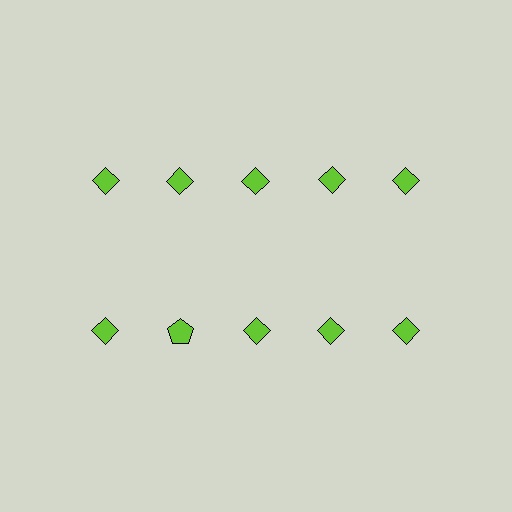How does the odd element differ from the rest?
It has a different shape: pentagon instead of diamond.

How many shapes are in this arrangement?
There are 10 shapes arranged in a grid pattern.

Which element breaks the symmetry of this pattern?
The lime pentagon in the second row, second from left column breaks the symmetry. All other shapes are lime diamonds.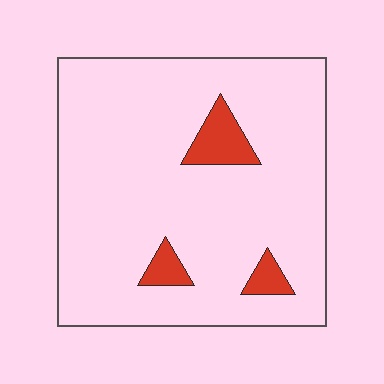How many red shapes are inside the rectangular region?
3.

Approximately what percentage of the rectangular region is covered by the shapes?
Approximately 10%.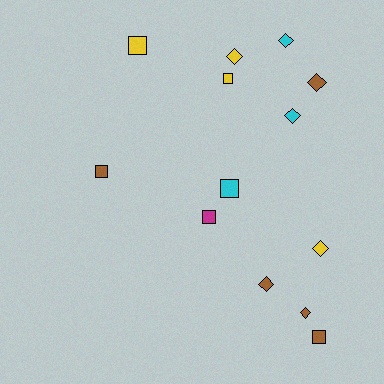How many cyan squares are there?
There is 1 cyan square.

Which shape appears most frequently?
Diamond, with 7 objects.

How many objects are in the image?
There are 13 objects.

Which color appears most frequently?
Brown, with 5 objects.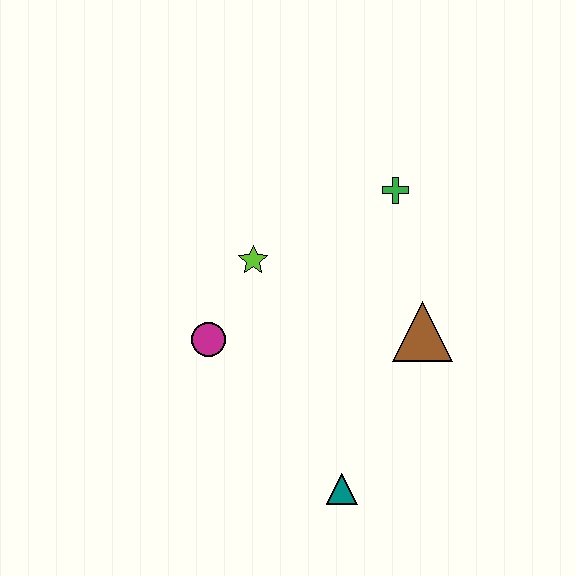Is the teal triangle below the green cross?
Yes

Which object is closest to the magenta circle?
The lime star is closest to the magenta circle.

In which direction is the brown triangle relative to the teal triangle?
The brown triangle is above the teal triangle.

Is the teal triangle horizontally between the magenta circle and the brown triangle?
Yes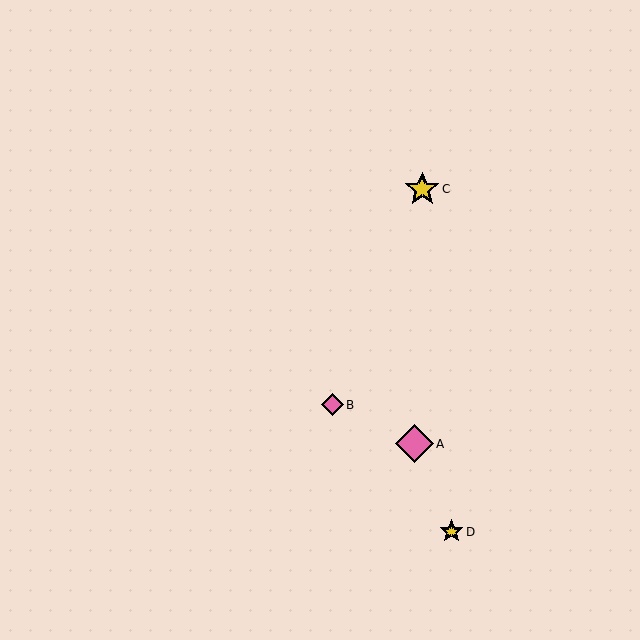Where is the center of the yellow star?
The center of the yellow star is at (452, 532).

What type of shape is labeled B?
Shape B is a pink diamond.